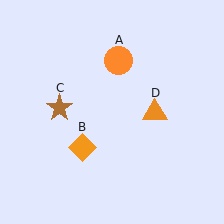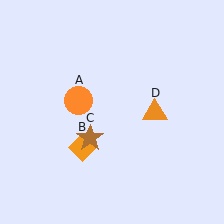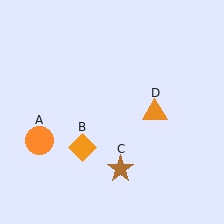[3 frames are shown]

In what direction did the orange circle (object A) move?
The orange circle (object A) moved down and to the left.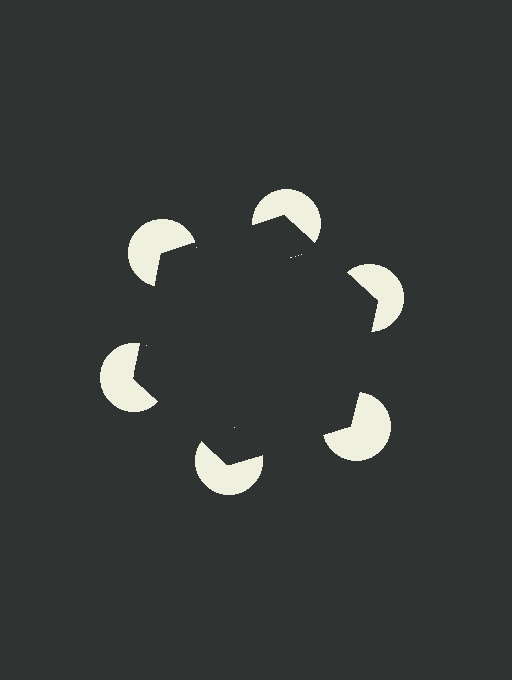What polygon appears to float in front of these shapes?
An illusory hexagon — its edges are inferred from the aligned wedge cuts in the pac-man discs, not physically drawn.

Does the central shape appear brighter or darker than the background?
It typically appears slightly darker than the background, even though no actual brightness change is drawn.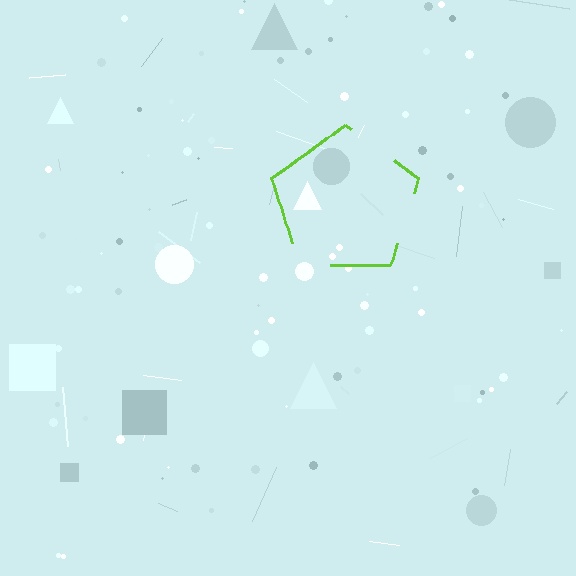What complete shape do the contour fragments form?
The contour fragments form a pentagon.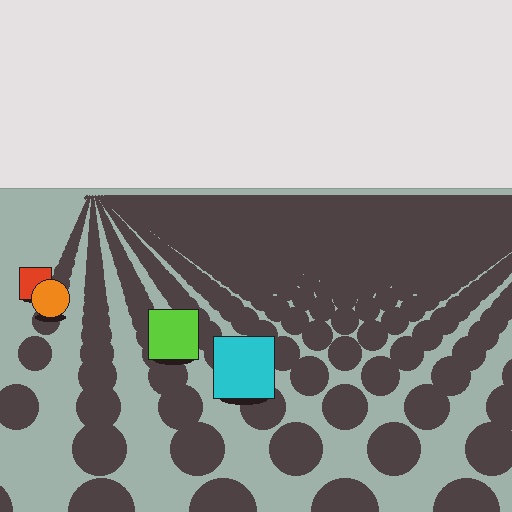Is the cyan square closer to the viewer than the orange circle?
Yes. The cyan square is closer — you can tell from the texture gradient: the ground texture is coarser near it.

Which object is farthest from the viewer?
The red square is farthest from the viewer. It appears smaller and the ground texture around it is denser.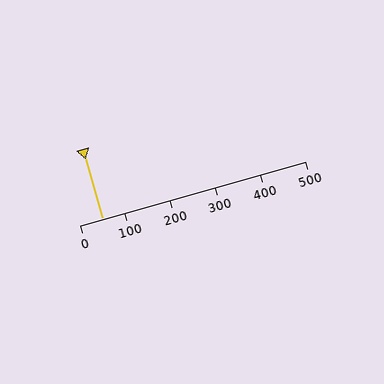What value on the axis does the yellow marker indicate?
The marker indicates approximately 50.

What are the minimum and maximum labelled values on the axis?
The axis runs from 0 to 500.